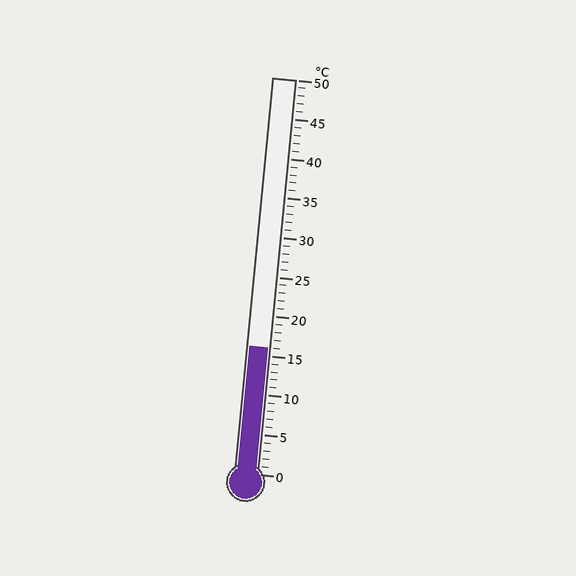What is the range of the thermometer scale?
The thermometer scale ranges from 0°C to 50°C.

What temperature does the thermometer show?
The thermometer shows approximately 16°C.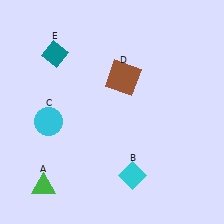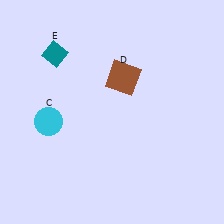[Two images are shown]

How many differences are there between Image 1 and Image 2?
There are 2 differences between the two images.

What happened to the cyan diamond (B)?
The cyan diamond (B) was removed in Image 2. It was in the bottom-right area of Image 1.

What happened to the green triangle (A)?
The green triangle (A) was removed in Image 2. It was in the bottom-left area of Image 1.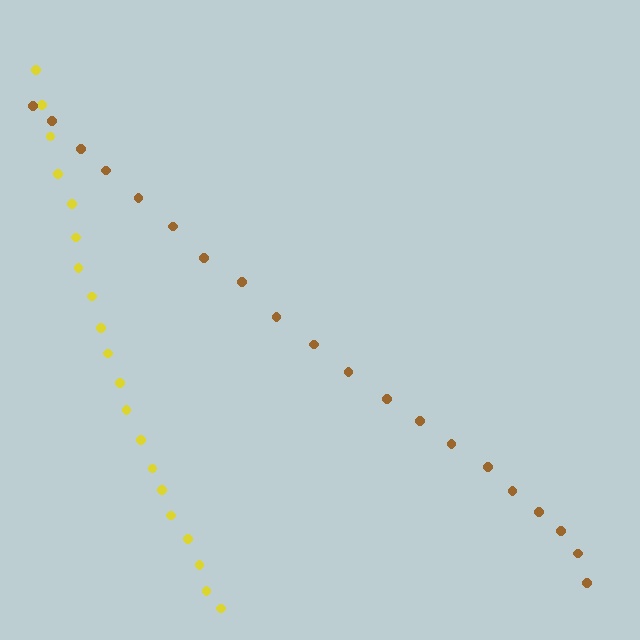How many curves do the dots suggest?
There are 2 distinct paths.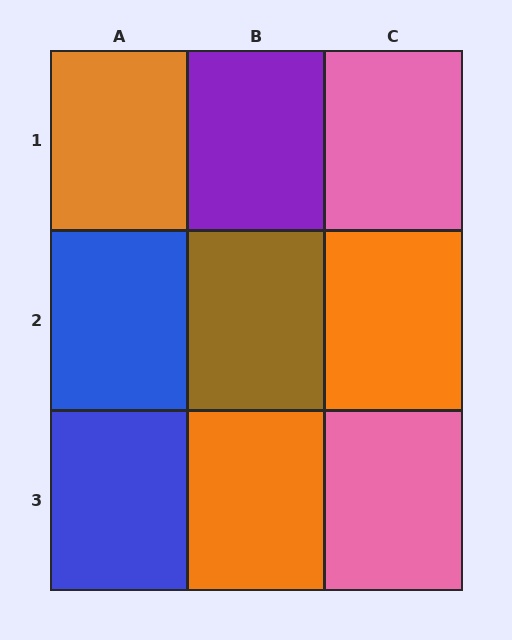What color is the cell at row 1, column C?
Pink.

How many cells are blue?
2 cells are blue.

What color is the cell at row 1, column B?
Purple.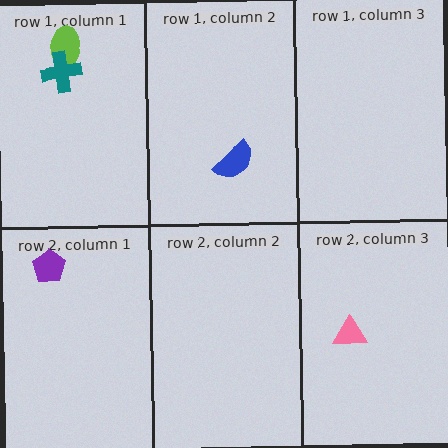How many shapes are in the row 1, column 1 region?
2.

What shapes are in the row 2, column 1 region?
The purple pentagon.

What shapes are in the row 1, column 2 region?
The blue semicircle.